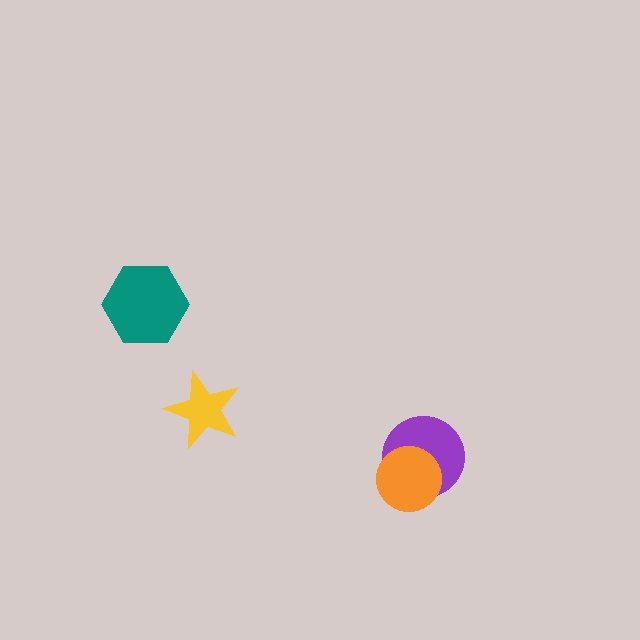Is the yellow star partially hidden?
No, no other shape covers it.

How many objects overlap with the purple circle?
1 object overlaps with the purple circle.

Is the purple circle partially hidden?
Yes, it is partially covered by another shape.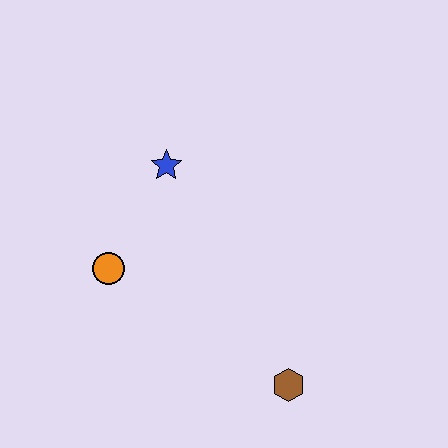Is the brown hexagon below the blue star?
Yes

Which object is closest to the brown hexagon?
The orange circle is closest to the brown hexagon.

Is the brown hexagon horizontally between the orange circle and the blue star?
No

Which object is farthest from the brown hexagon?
The blue star is farthest from the brown hexagon.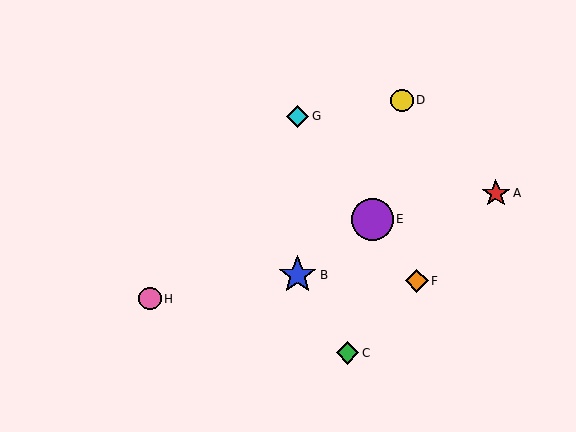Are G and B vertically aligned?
Yes, both are at x≈298.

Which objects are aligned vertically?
Objects B, G are aligned vertically.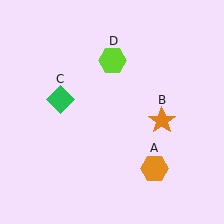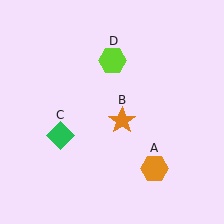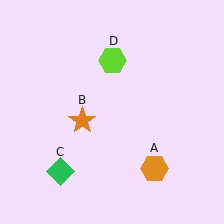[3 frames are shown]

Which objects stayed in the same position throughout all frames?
Orange hexagon (object A) and lime hexagon (object D) remained stationary.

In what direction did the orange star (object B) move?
The orange star (object B) moved left.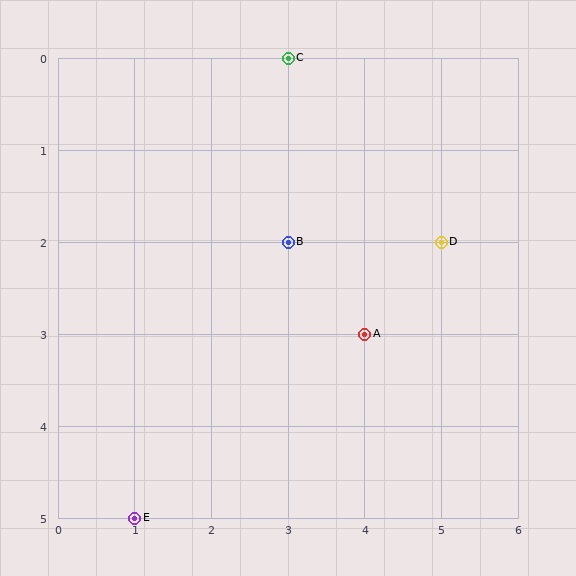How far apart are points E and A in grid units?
Points E and A are 3 columns and 2 rows apart (about 3.6 grid units diagonally).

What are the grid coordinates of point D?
Point D is at grid coordinates (5, 2).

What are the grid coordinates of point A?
Point A is at grid coordinates (4, 3).